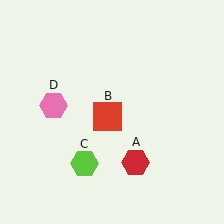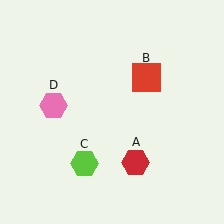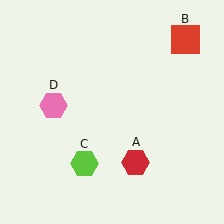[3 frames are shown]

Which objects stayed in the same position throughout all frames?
Red hexagon (object A) and lime hexagon (object C) and pink hexagon (object D) remained stationary.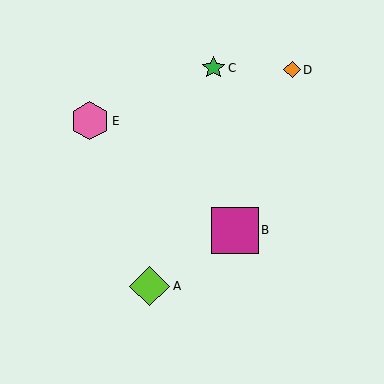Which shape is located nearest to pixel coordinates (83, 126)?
The pink hexagon (labeled E) at (90, 121) is nearest to that location.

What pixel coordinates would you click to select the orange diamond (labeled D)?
Click at (292, 70) to select the orange diamond D.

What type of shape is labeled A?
Shape A is a lime diamond.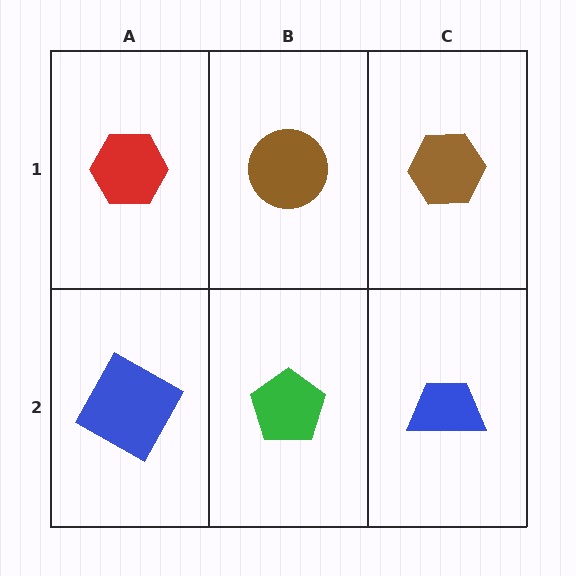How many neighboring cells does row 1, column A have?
2.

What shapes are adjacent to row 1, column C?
A blue trapezoid (row 2, column C), a brown circle (row 1, column B).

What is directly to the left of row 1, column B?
A red hexagon.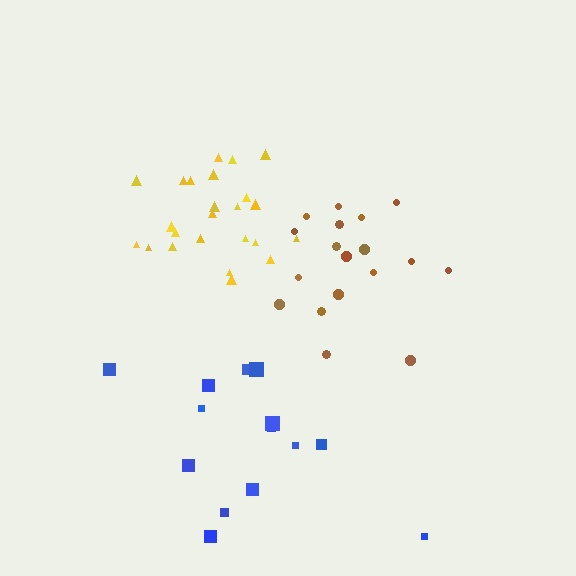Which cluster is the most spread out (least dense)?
Blue.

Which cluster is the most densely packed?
Yellow.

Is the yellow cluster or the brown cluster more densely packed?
Yellow.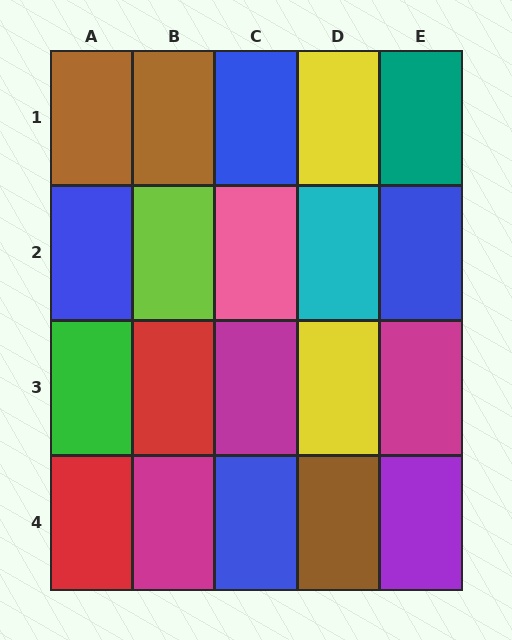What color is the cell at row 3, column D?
Yellow.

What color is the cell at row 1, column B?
Brown.